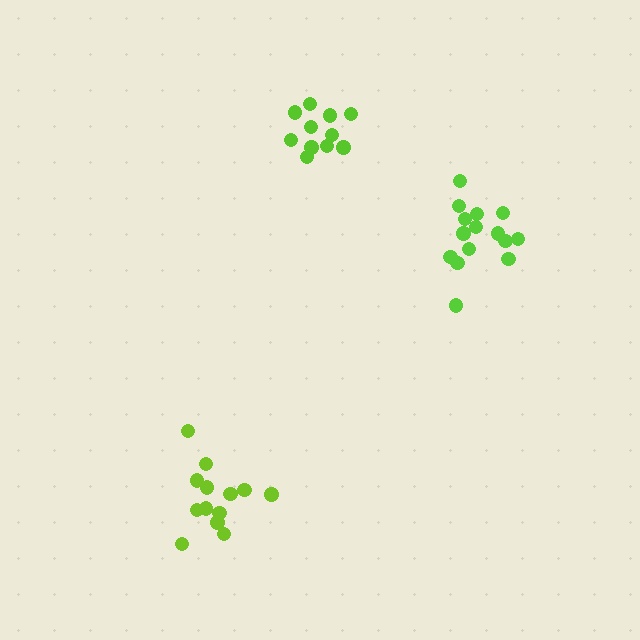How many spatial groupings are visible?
There are 3 spatial groupings.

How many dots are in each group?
Group 1: 13 dots, Group 2: 15 dots, Group 3: 11 dots (39 total).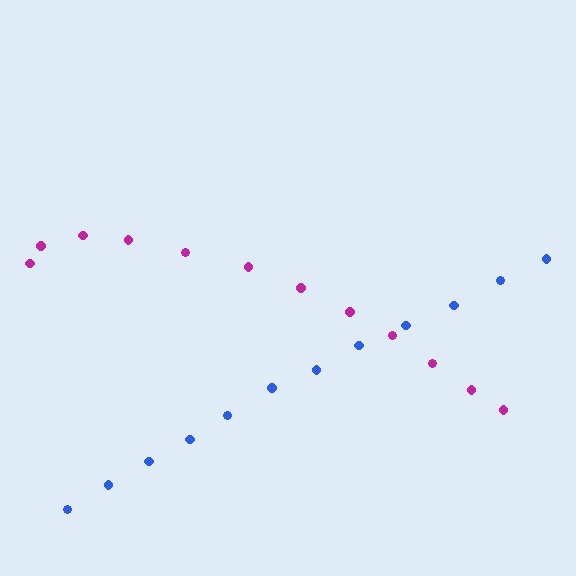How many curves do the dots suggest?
There are 2 distinct paths.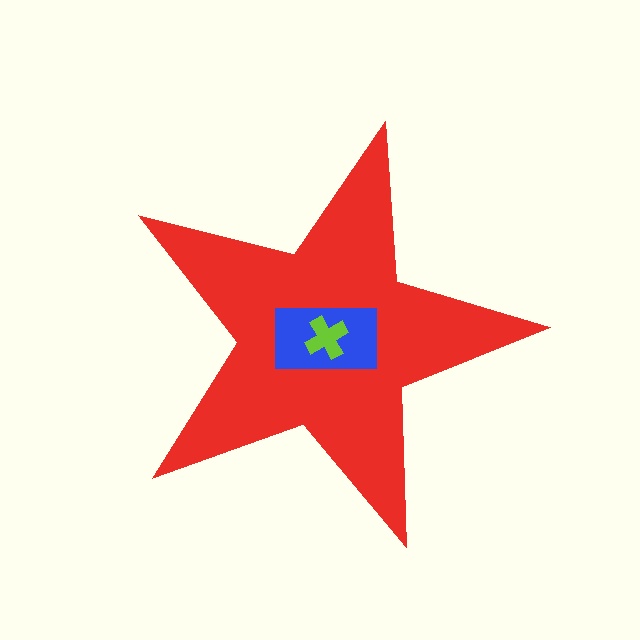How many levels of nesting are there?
3.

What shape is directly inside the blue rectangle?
The lime cross.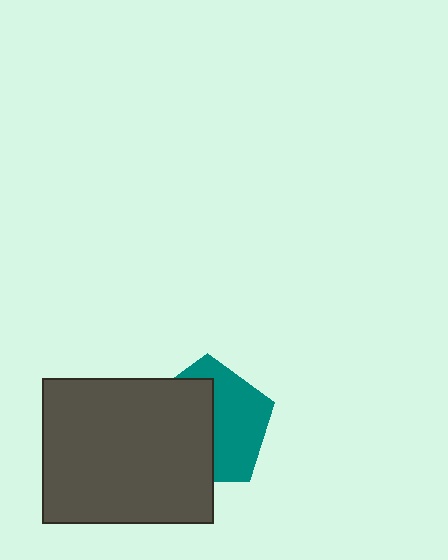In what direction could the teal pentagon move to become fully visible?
The teal pentagon could move right. That would shift it out from behind the dark gray rectangle entirely.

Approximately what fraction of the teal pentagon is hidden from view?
Roughly 52% of the teal pentagon is hidden behind the dark gray rectangle.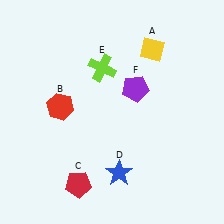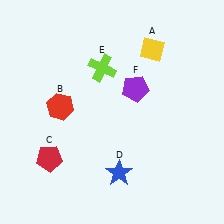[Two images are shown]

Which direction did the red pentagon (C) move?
The red pentagon (C) moved left.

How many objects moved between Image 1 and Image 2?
1 object moved between the two images.